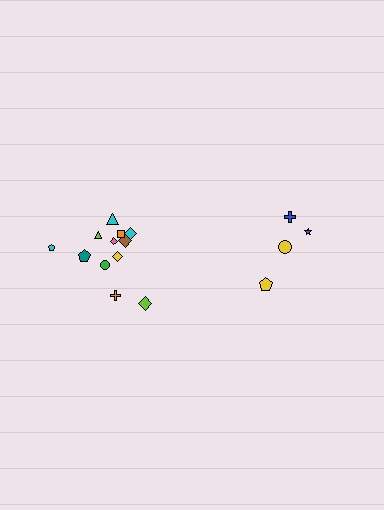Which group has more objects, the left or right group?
The left group.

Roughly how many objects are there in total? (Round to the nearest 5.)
Roughly 15 objects in total.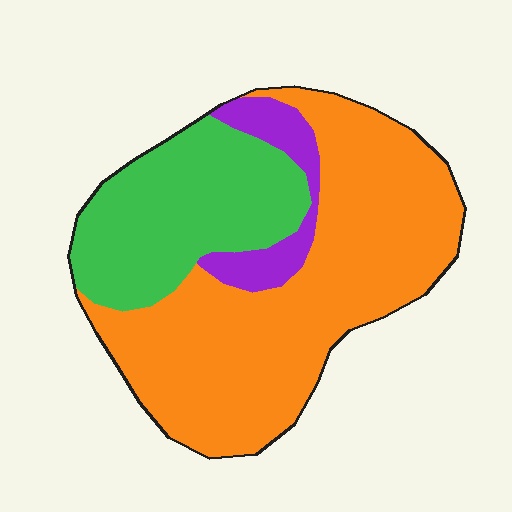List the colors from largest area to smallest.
From largest to smallest: orange, green, purple.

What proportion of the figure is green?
Green covers roughly 30% of the figure.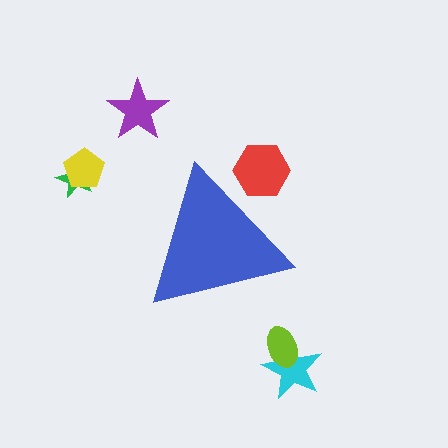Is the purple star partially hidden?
No, the purple star is fully visible.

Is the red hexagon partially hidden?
Yes, the red hexagon is partially hidden behind the blue triangle.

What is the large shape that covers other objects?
A blue triangle.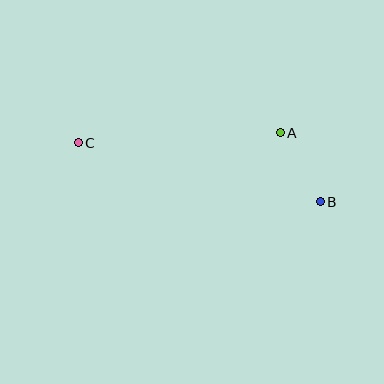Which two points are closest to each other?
Points A and B are closest to each other.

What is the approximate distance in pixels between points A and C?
The distance between A and C is approximately 203 pixels.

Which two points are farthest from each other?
Points B and C are farthest from each other.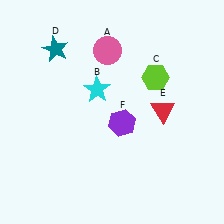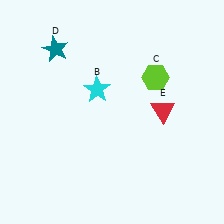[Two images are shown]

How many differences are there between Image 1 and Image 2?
There are 2 differences between the two images.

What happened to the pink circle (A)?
The pink circle (A) was removed in Image 2. It was in the top-left area of Image 1.